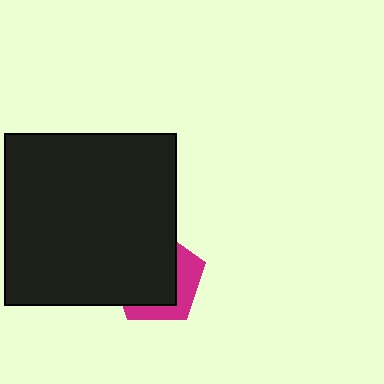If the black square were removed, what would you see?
You would see the complete magenta pentagon.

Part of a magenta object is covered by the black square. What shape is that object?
It is a pentagon.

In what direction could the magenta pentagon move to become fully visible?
The magenta pentagon could move toward the lower-right. That would shift it out from behind the black square entirely.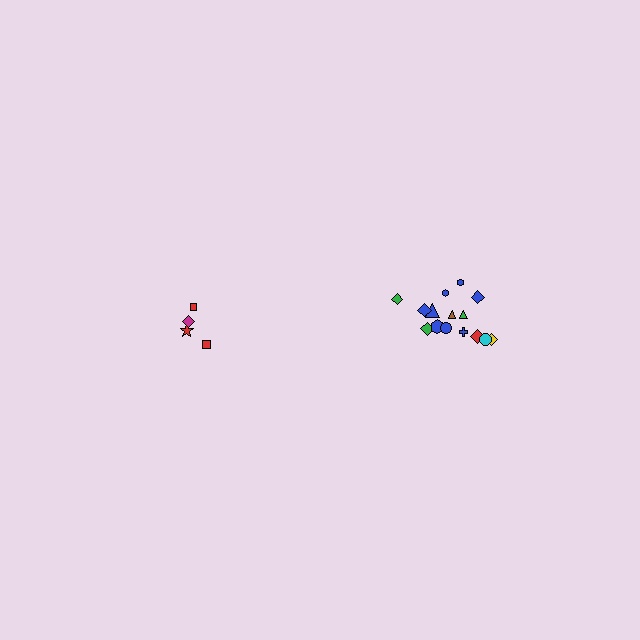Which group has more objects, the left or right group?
The right group.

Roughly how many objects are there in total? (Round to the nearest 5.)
Roughly 20 objects in total.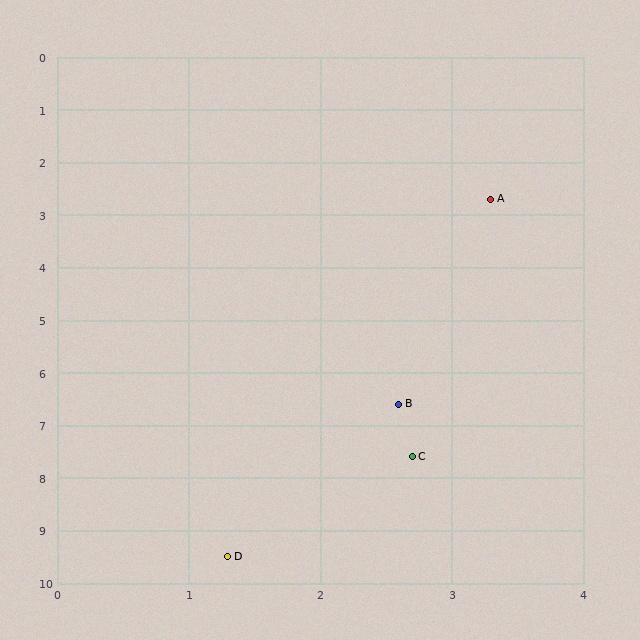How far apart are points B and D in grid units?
Points B and D are about 3.2 grid units apart.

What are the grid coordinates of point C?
Point C is at approximately (2.7, 7.6).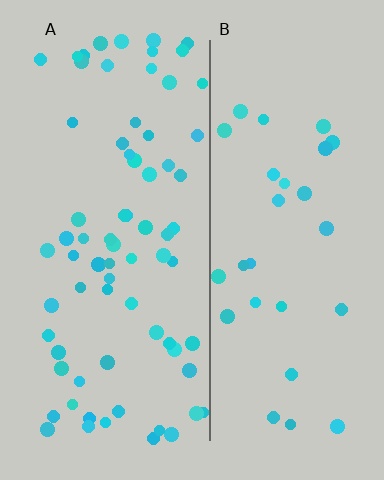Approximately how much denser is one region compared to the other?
Approximately 2.4× — region A over region B.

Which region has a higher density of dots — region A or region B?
A (the left).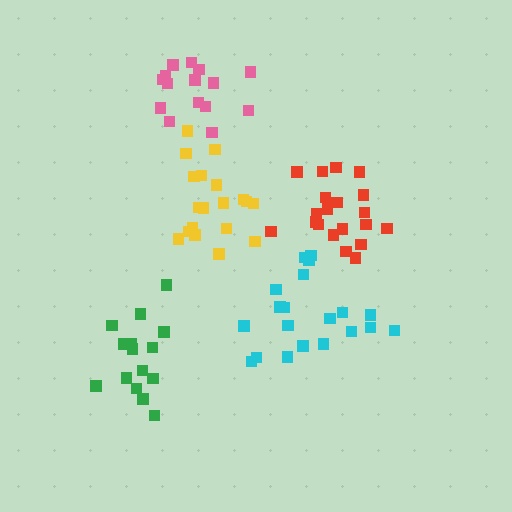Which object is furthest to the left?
The green cluster is leftmost.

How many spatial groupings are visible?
There are 5 spatial groupings.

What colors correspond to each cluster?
The clusters are colored: yellow, cyan, red, pink, green.